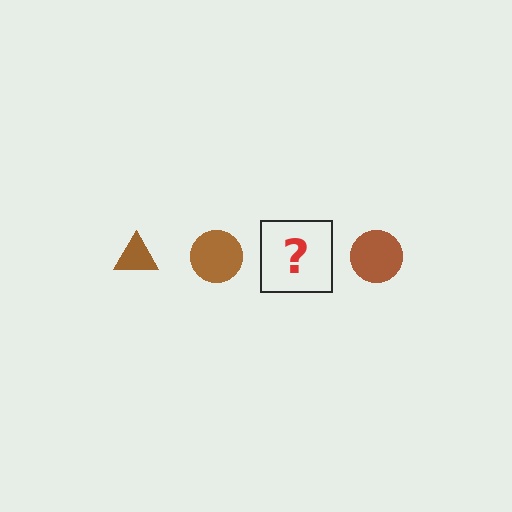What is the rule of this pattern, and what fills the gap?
The rule is that the pattern cycles through triangle, circle shapes in brown. The gap should be filled with a brown triangle.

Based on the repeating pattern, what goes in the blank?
The blank should be a brown triangle.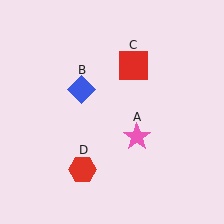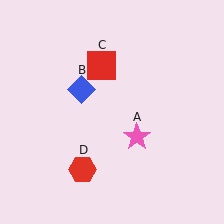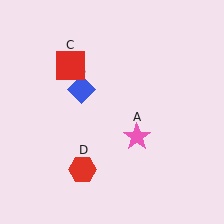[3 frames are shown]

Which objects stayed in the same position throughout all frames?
Pink star (object A) and blue diamond (object B) and red hexagon (object D) remained stationary.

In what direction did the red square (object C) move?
The red square (object C) moved left.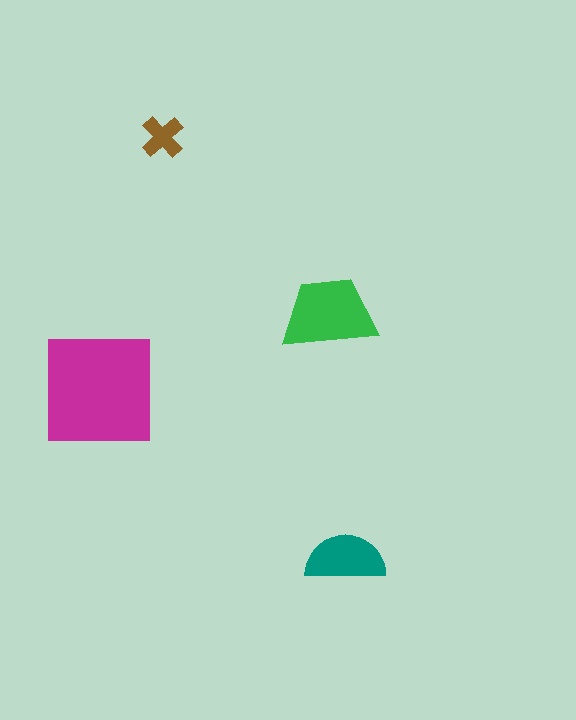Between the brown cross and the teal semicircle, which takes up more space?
The teal semicircle.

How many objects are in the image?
There are 4 objects in the image.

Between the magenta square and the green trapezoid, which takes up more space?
The magenta square.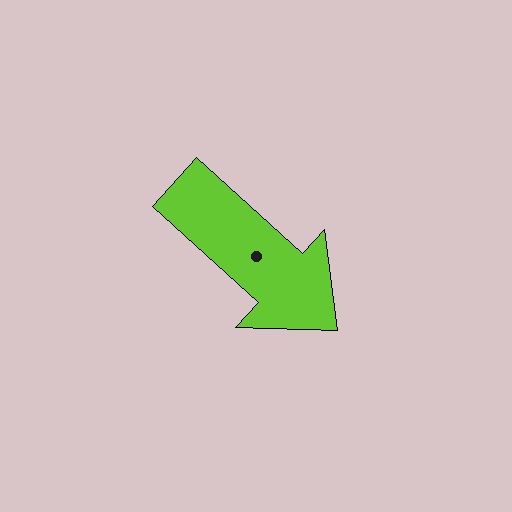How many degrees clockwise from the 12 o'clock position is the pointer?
Approximately 132 degrees.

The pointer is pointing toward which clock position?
Roughly 4 o'clock.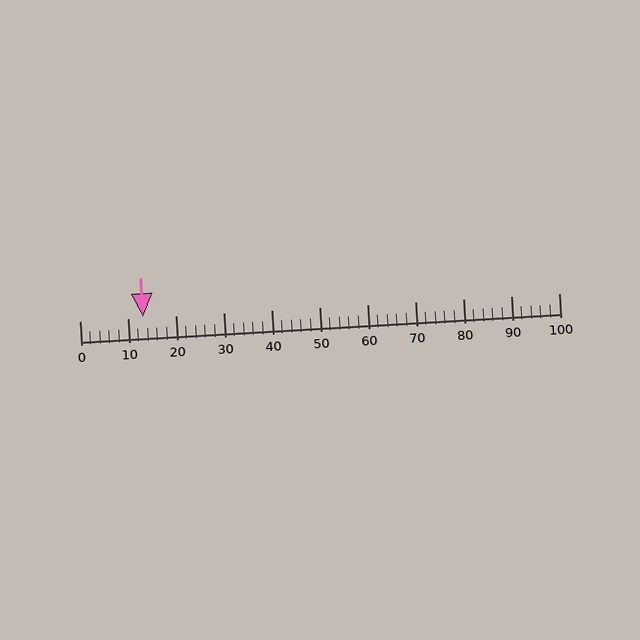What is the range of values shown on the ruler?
The ruler shows values from 0 to 100.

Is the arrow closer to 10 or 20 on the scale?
The arrow is closer to 10.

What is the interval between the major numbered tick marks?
The major tick marks are spaced 10 units apart.